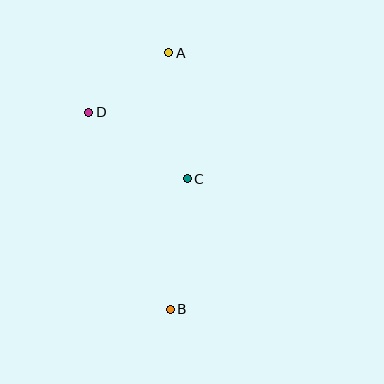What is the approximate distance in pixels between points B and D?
The distance between B and D is approximately 213 pixels.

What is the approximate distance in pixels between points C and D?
The distance between C and D is approximately 119 pixels.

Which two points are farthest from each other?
Points A and B are farthest from each other.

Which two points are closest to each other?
Points A and D are closest to each other.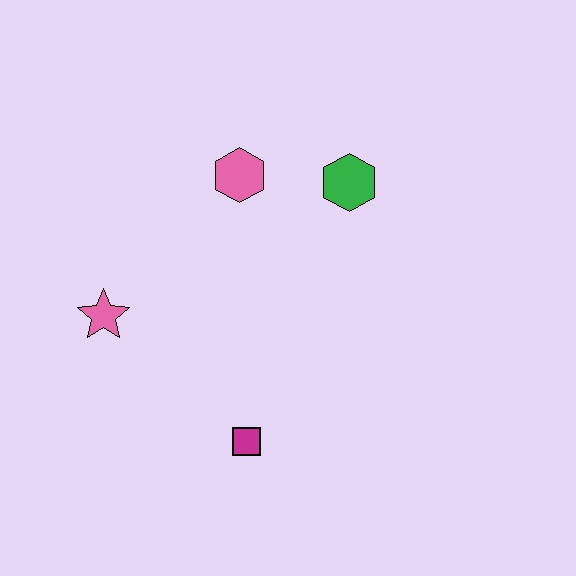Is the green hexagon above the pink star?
Yes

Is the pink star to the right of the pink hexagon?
No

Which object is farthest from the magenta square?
The green hexagon is farthest from the magenta square.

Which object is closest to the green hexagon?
The pink hexagon is closest to the green hexagon.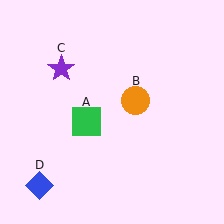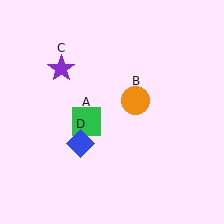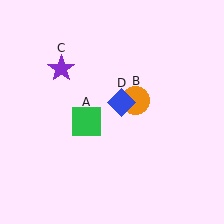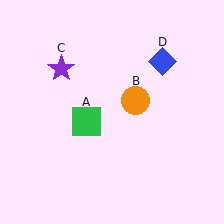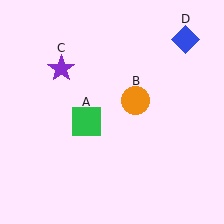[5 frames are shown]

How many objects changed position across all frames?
1 object changed position: blue diamond (object D).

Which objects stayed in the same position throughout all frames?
Green square (object A) and orange circle (object B) and purple star (object C) remained stationary.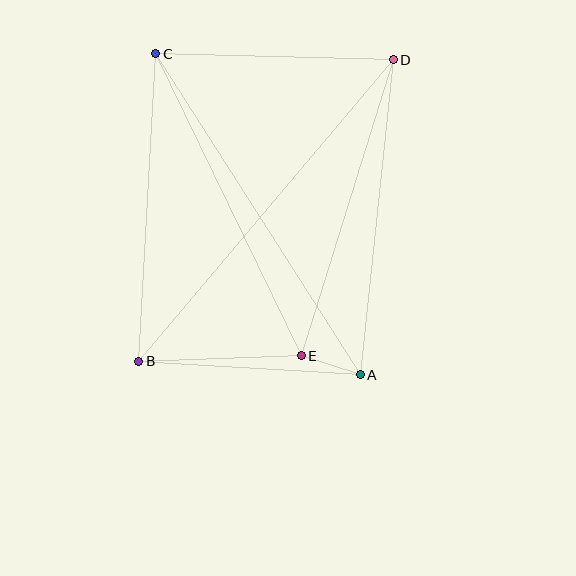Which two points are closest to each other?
Points A and E are closest to each other.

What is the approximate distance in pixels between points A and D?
The distance between A and D is approximately 317 pixels.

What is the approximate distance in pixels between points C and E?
The distance between C and E is approximately 335 pixels.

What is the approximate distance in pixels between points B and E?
The distance between B and E is approximately 163 pixels.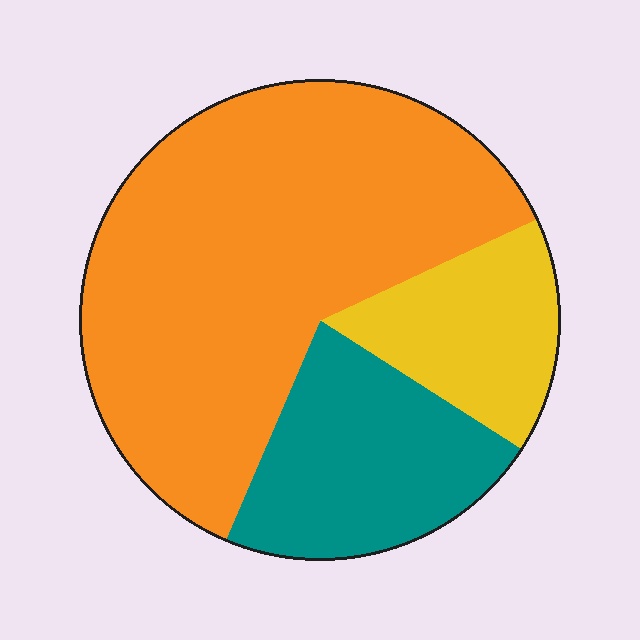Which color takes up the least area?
Yellow, at roughly 15%.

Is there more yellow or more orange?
Orange.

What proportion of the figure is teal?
Teal takes up about one fifth (1/5) of the figure.